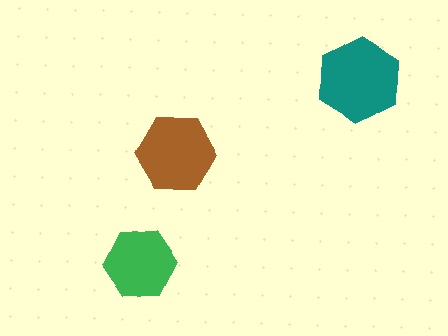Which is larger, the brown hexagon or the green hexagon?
The brown one.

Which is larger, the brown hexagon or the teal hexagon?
The teal one.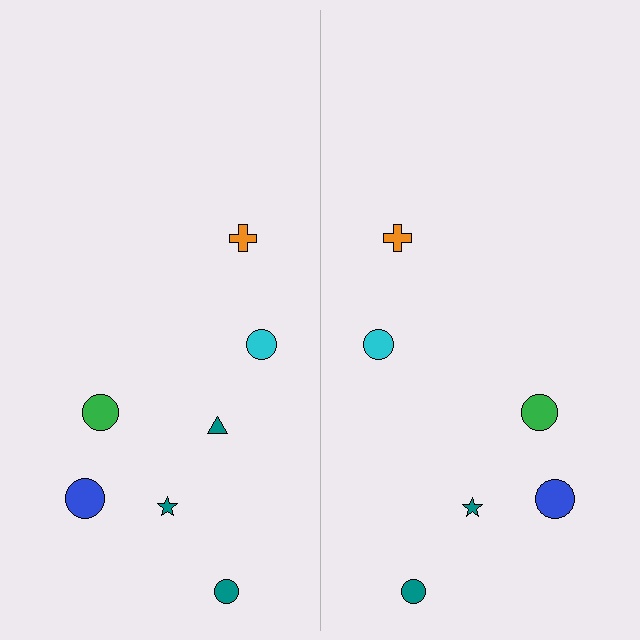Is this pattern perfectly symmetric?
No, the pattern is not perfectly symmetric. A teal triangle is missing from the right side.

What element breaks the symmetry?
A teal triangle is missing from the right side.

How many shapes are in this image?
There are 13 shapes in this image.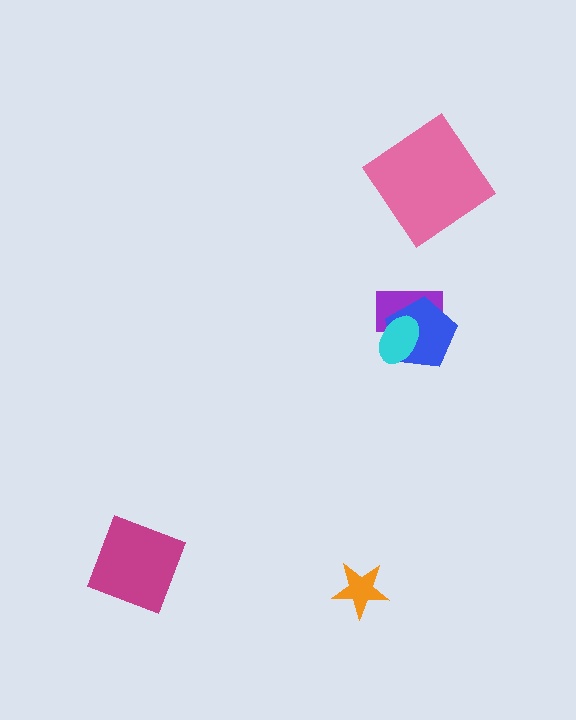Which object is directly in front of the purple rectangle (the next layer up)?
The blue pentagon is directly in front of the purple rectangle.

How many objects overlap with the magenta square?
0 objects overlap with the magenta square.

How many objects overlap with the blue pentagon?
2 objects overlap with the blue pentagon.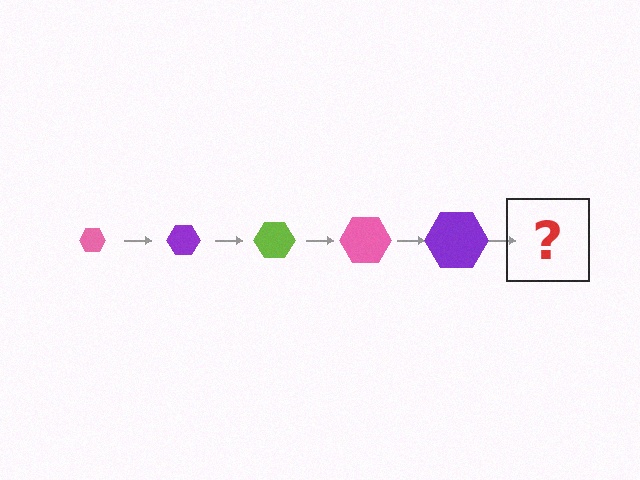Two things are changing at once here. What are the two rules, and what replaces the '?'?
The two rules are that the hexagon grows larger each step and the color cycles through pink, purple, and lime. The '?' should be a lime hexagon, larger than the previous one.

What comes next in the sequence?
The next element should be a lime hexagon, larger than the previous one.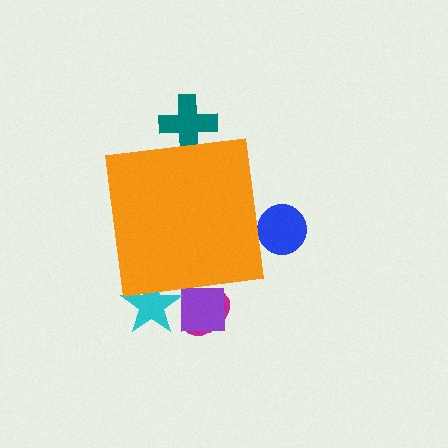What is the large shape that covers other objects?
An orange square.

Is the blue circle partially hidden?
Yes, the blue circle is partially hidden behind the orange square.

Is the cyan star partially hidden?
Yes, the cyan star is partially hidden behind the orange square.